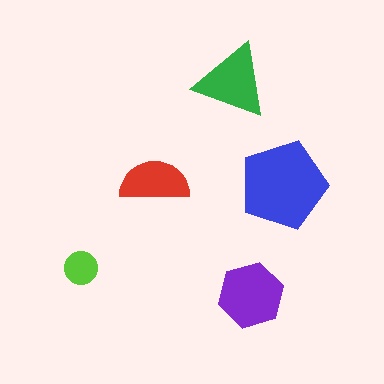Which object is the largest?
The blue pentagon.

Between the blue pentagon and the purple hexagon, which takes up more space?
The blue pentagon.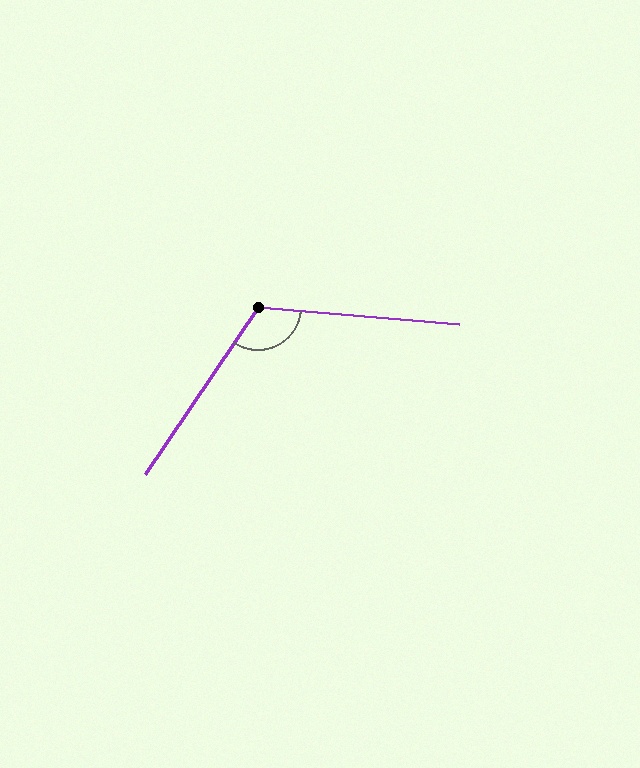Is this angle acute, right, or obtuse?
It is obtuse.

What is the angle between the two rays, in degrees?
Approximately 119 degrees.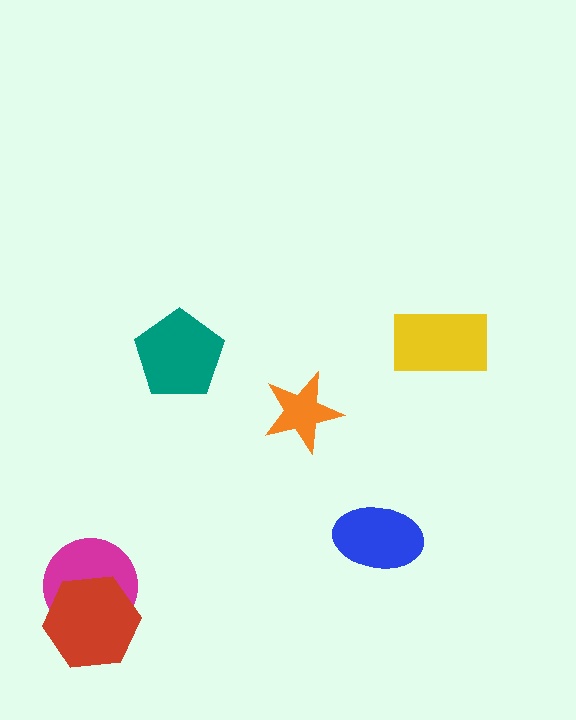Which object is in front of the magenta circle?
The red hexagon is in front of the magenta circle.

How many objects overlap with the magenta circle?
1 object overlaps with the magenta circle.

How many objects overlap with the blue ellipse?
0 objects overlap with the blue ellipse.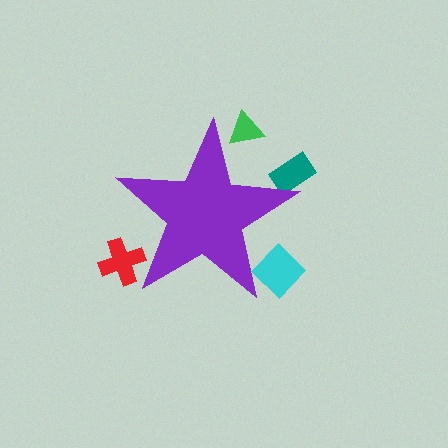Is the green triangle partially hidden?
Yes, the green triangle is partially hidden behind the purple star.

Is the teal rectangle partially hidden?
Yes, the teal rectangle is partially hidden behind the purple star.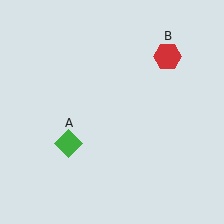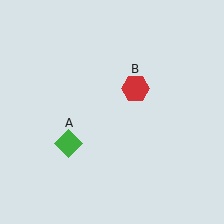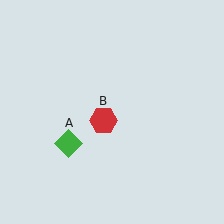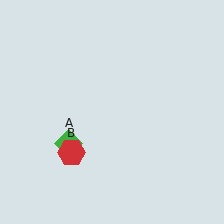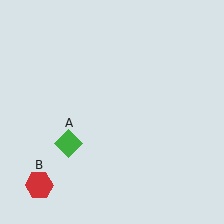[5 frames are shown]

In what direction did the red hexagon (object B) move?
The red hexagon (object B) moved down and to the left.